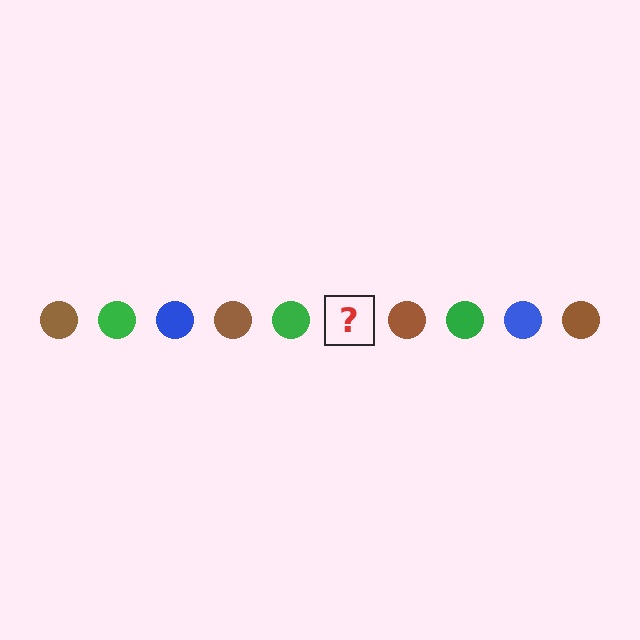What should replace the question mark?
The question mark should be replaced with a blue circle.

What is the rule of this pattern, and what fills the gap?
The rule is that the pattern cycles through brown, green, blue circles. The gap should be filled with a blue circle.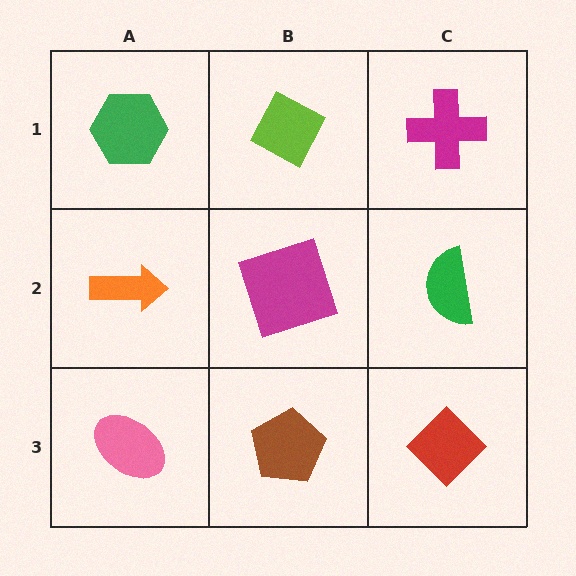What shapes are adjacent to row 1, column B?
A magenta square (row 2, column B), a green hexagon (row 1, column A), a magenta cross (row 1, column C).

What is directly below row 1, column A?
An orange arrow.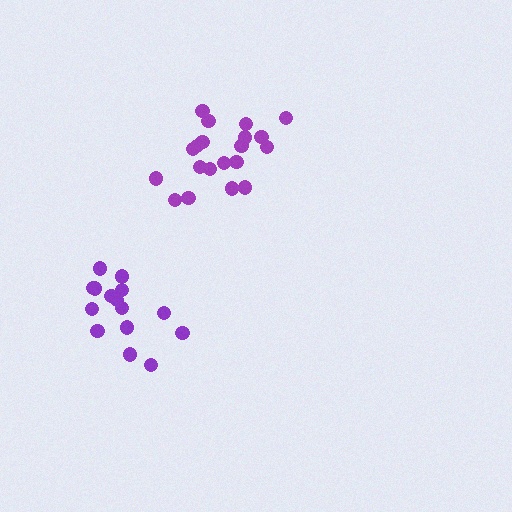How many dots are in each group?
Group 1: 15 dots, Group 2: 20 dots (35 total).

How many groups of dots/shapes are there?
There are 2 groups.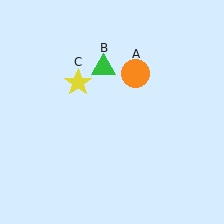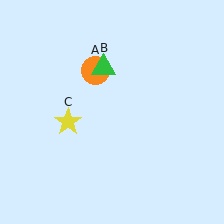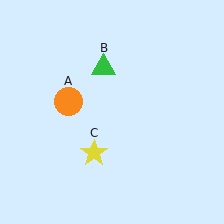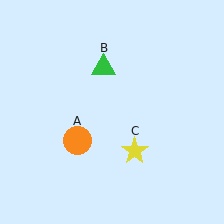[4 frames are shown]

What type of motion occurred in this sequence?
The orange circle (object A), yellow star (object C) rotated counterclockwise around the center of the scene.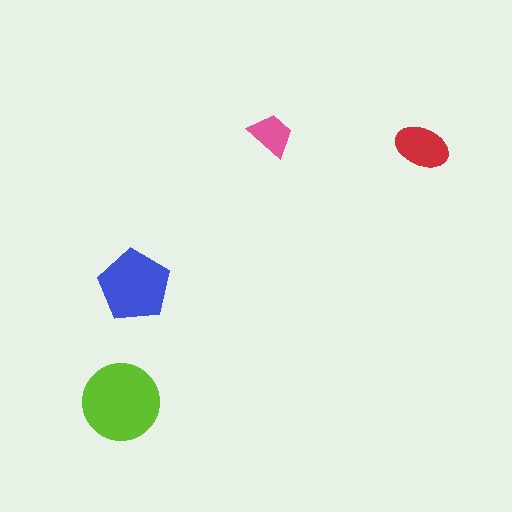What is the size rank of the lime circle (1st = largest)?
1st.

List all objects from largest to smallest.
The lime circle, the blue pentagon, the red ellipse, the pink trapezoid.